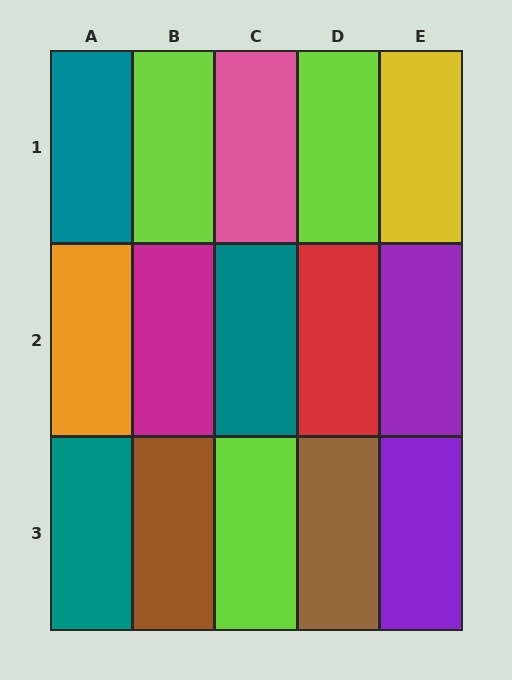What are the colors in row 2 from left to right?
Orange, magenta, teal, red, purple.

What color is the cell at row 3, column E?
Purple.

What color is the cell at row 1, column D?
Lime.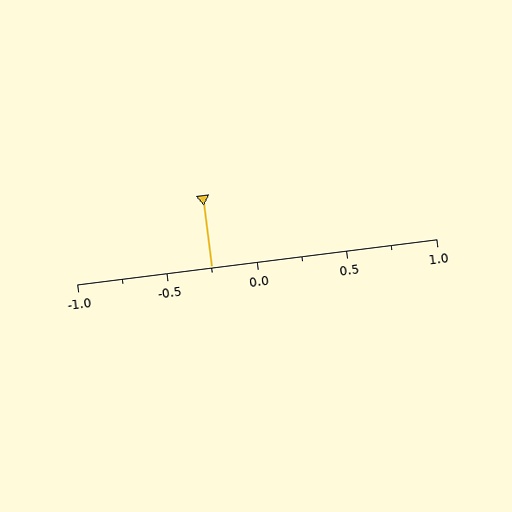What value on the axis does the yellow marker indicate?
The marker indicates approximately -0.25.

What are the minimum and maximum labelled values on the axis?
The axis runs from -1.0 to 1.0.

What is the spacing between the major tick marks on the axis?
The major ticks are spaced 0.5 apart.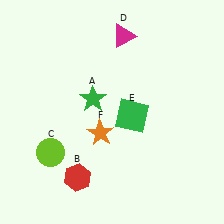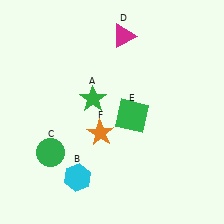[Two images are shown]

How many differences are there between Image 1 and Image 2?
There are 2 differences between the two images.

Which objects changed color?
B changed from red to cyan. C changed from lime to green.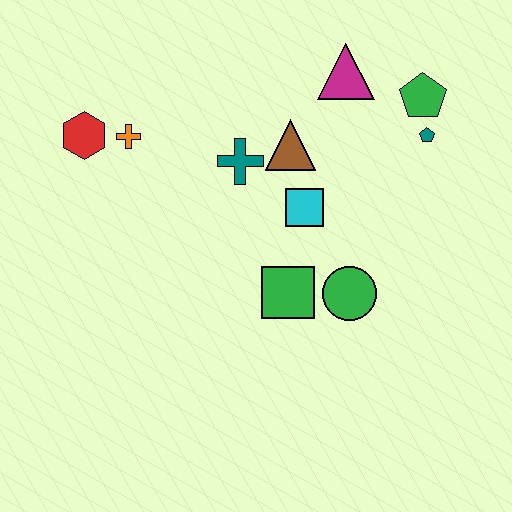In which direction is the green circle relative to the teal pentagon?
The green circle is below the teal pentagon.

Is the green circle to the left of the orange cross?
No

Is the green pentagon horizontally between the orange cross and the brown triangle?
No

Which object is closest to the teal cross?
The brown triangle is closest to the teal cross.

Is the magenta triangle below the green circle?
No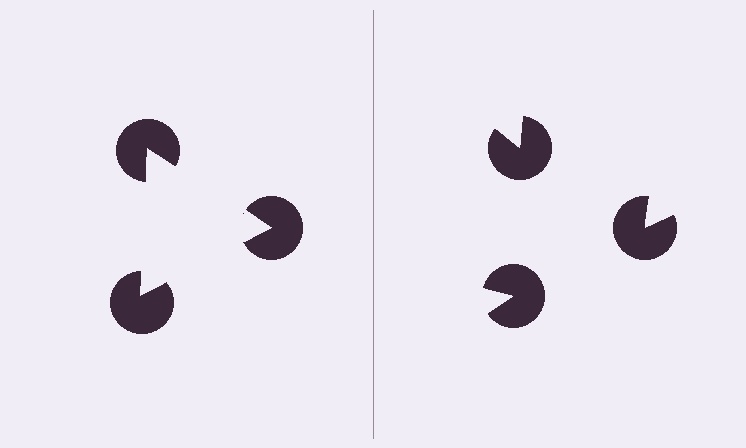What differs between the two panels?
The pac-man discs are positioned identically on both sides; only the wedge orientations differ. On the left they align to a triangle; on the right they are misaligned.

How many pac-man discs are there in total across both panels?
6 — 3 on each side.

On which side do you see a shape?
An illusory triangle appears on the left side. On the right side the wedge cuts are rotated, so no coherent shape forms.